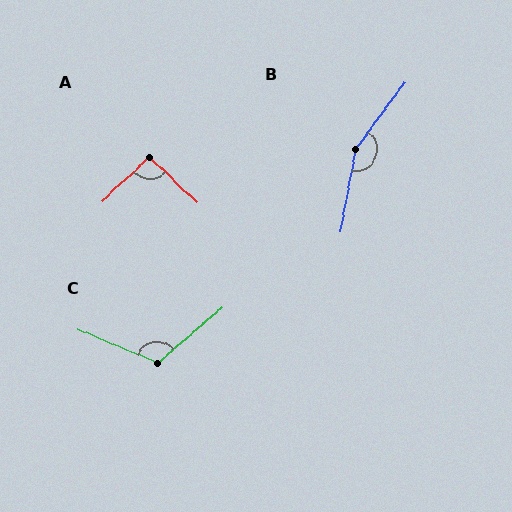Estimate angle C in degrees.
Approximately 117 degrees.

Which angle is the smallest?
A, at approximately 94 degrees.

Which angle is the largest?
B, at approximately 154 degrees.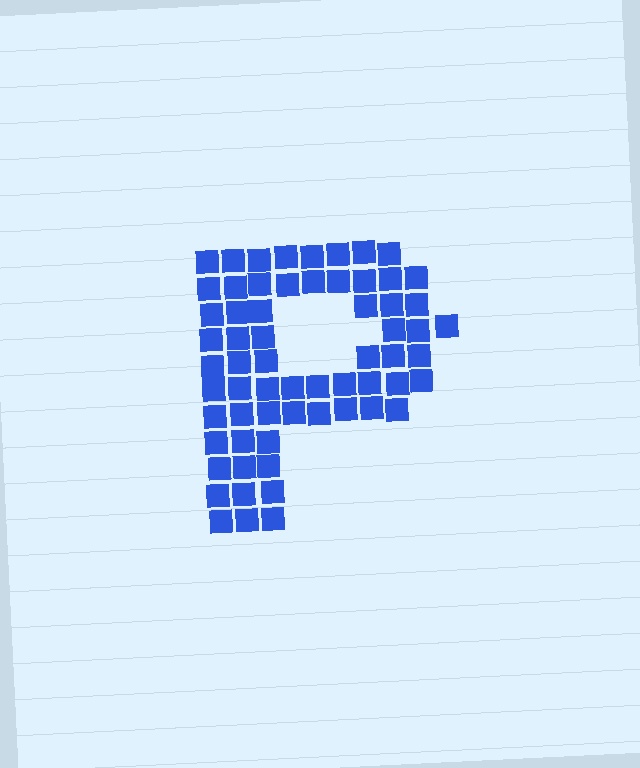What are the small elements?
The small elements are squares.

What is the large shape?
The large shape is the letter P.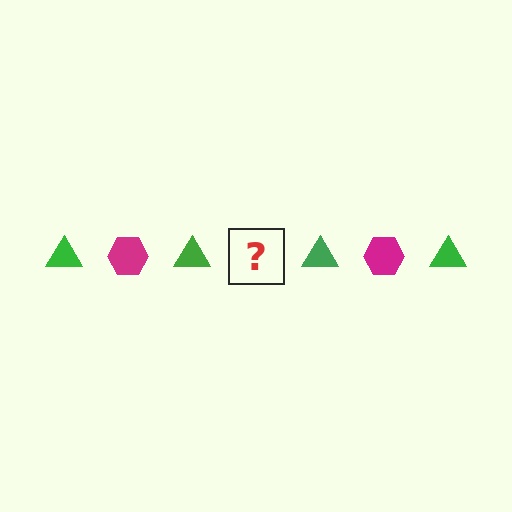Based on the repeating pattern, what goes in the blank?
The blank should be a magenta hexagon.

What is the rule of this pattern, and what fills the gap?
The rule is that the pattern alternates between green triangle and magenta hexagon. The gap should be filled with a magenta hexagon.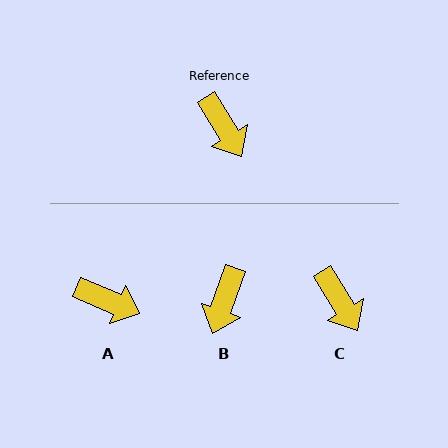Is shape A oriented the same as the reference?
No, it is off by about 36 degrees.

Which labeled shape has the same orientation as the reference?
C.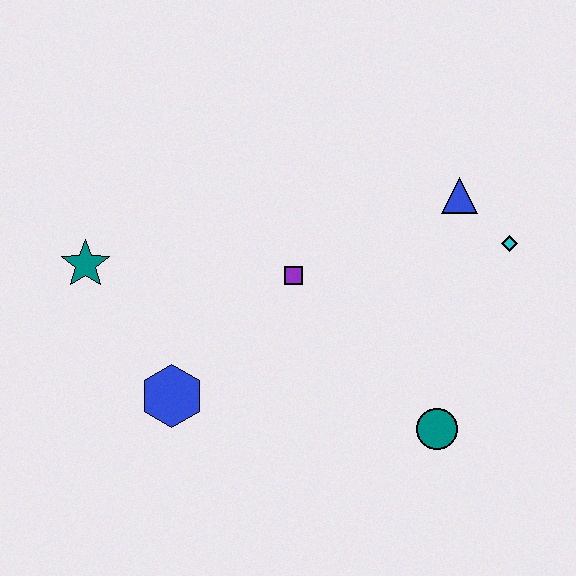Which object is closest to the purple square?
The blue hexagon is closest to the purple square.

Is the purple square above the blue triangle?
No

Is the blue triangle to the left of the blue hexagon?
No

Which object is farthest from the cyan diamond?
The teal star is farthest from the cyan diamond.